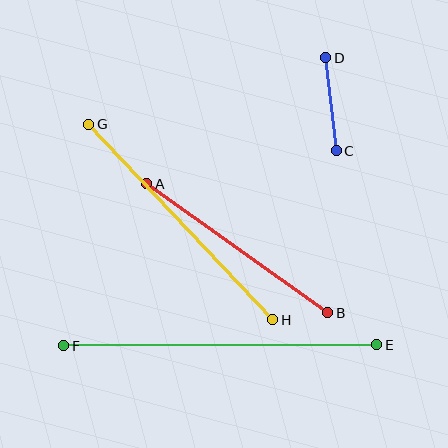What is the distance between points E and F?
The distance is approximately 313 pixels.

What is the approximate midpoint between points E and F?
The midpoint is at approximately (220, 345) pixels.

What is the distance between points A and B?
The distance is approximately 223 pixels.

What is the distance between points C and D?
The distance is approximately 93 pixels.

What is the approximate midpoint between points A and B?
The midpoint is at approximately (237, 248) pixels.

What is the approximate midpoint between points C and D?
The midpoint is at approximately (331, 104) pixels.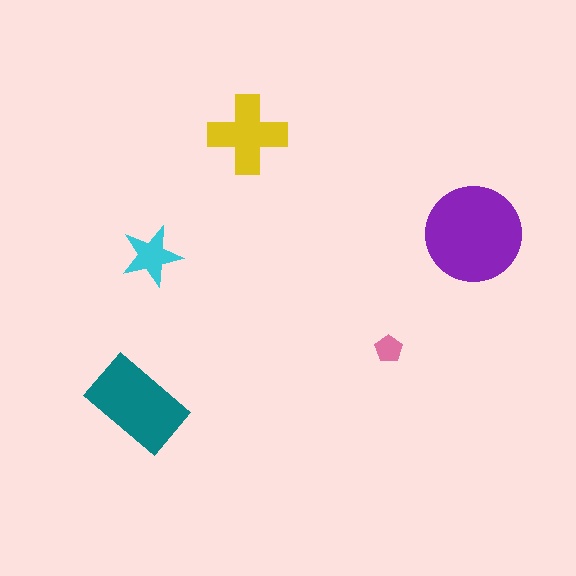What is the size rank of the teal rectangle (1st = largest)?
2nd.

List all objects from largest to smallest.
The purple circle, the teal rectangle, the yellow cross, the cyan star, the pink pentagon.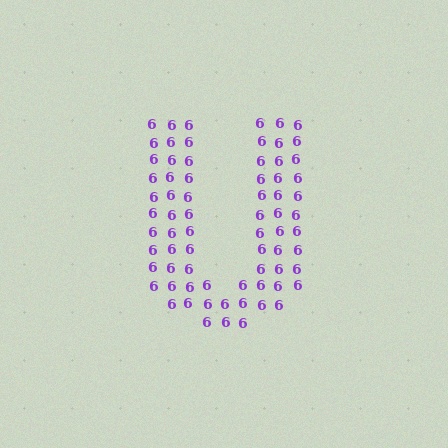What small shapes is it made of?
It is made of small digit 6's.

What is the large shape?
The large shape is the letter U.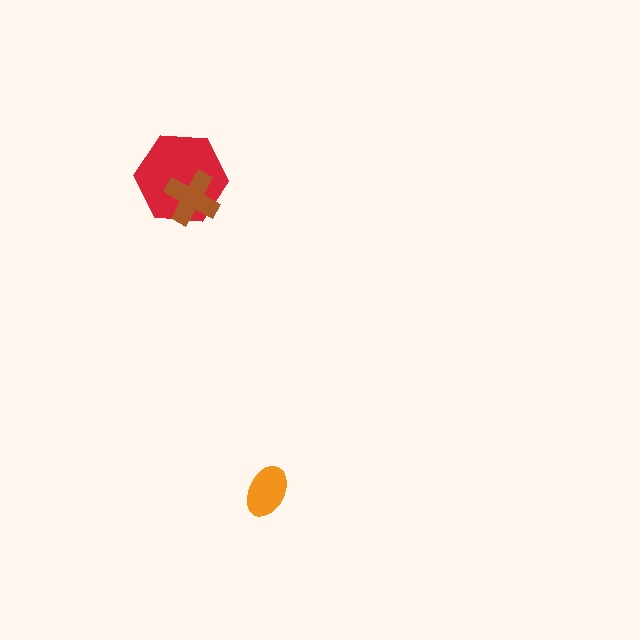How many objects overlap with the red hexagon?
1 object overlaps with the red hexagon.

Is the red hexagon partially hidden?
Yes, it is partially covered by another shape.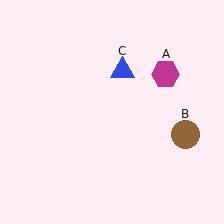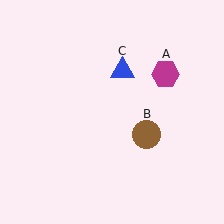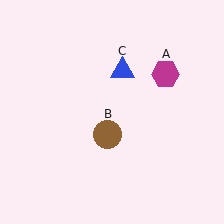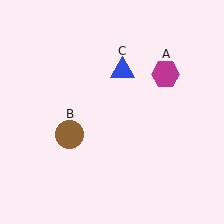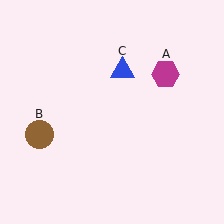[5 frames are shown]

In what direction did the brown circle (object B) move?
The brown circle (object B) moved left.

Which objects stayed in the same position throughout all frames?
Magenta hexagon (object A) and blue triangle (object C) remained stationary.